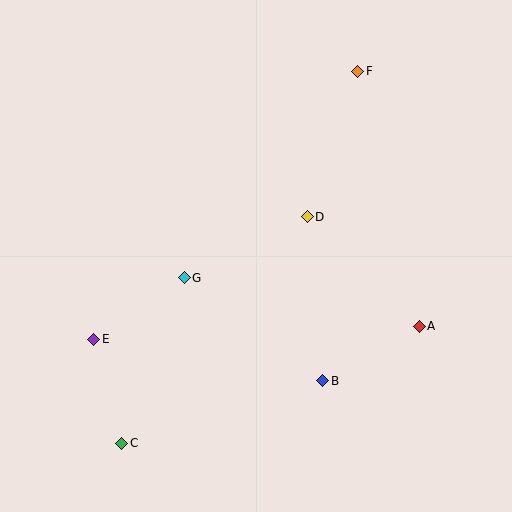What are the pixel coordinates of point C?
Point C is at (122, 443).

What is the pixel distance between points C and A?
The distance between C and A is 320 pixels.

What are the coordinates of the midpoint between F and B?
The midpoint between F and B is at (340, 226).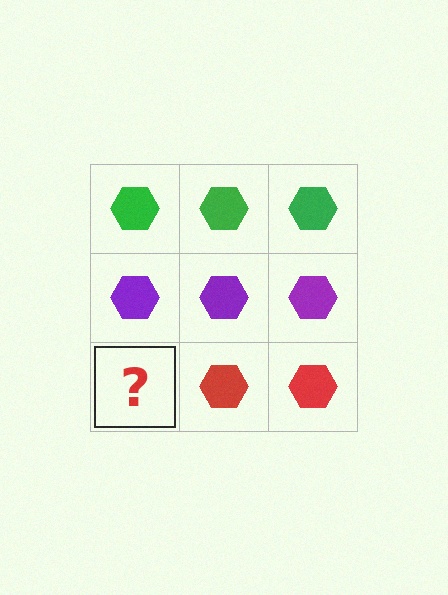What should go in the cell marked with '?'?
The missing cell should contain a red hexagon.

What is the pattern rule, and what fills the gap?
The rule is that each row has a consistent color. The gap should be filled with a red hexagon.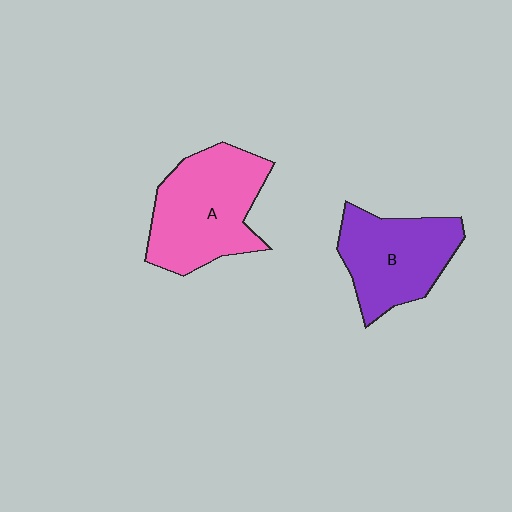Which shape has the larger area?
Shape A (pink).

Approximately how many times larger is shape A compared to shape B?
Approximately 1.2 times.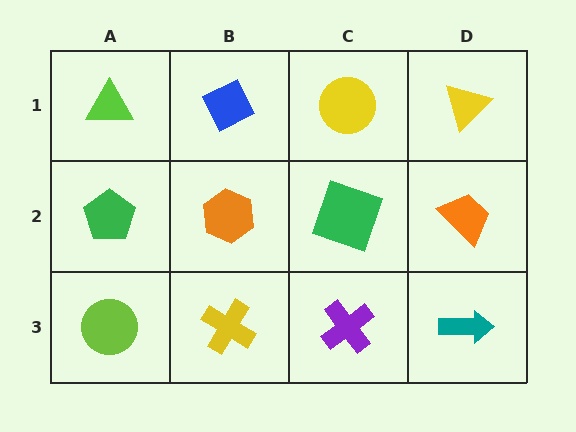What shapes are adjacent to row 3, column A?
A green pentagon (row 2, column A), a yellow cross (row 3, column B).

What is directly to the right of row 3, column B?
A purple cross.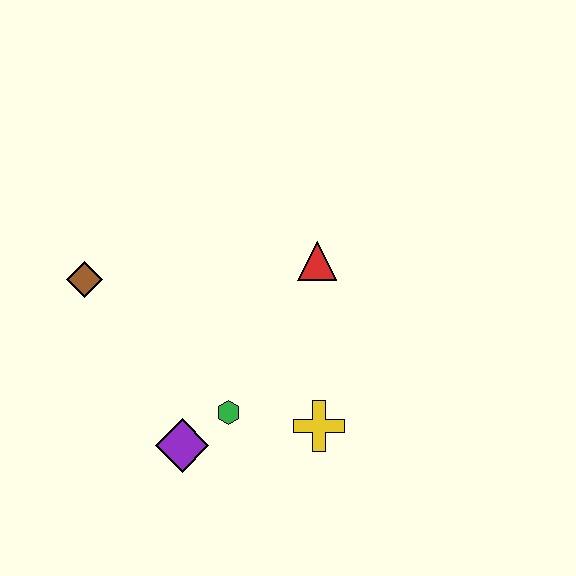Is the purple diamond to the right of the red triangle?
No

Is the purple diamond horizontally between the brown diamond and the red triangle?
Yes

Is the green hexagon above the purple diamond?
Yes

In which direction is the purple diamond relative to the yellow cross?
The purple diamond is to the left of the yellow cross.